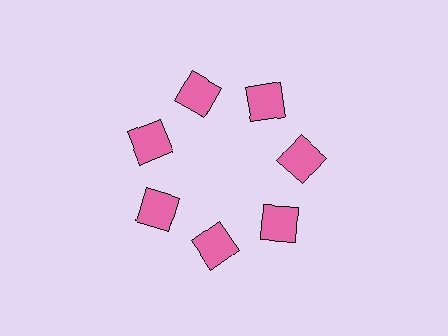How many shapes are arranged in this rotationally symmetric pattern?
There are 7 shapes, arranged in 7 groups of 1.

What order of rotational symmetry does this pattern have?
This pattern has 7-fold rotational symmetry.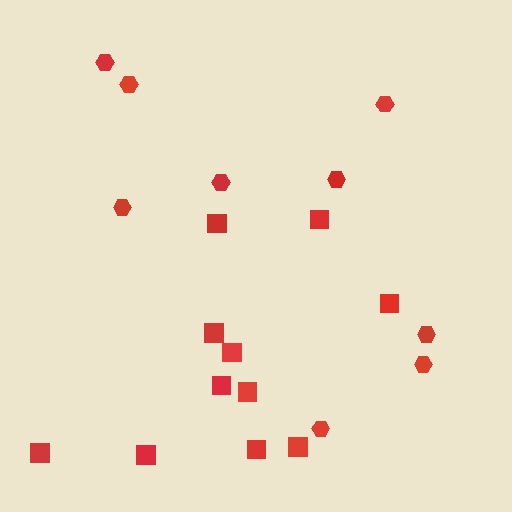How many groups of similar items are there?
There are 2 groups: one group of hexagons (9) and one group of squares (11).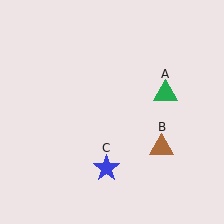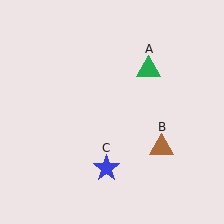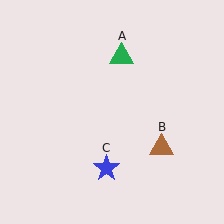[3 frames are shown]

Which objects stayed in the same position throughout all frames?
Brown triangle (object B) and blue star (object C) remained stationary.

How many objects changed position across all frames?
1 object changed position: green triangle (object A).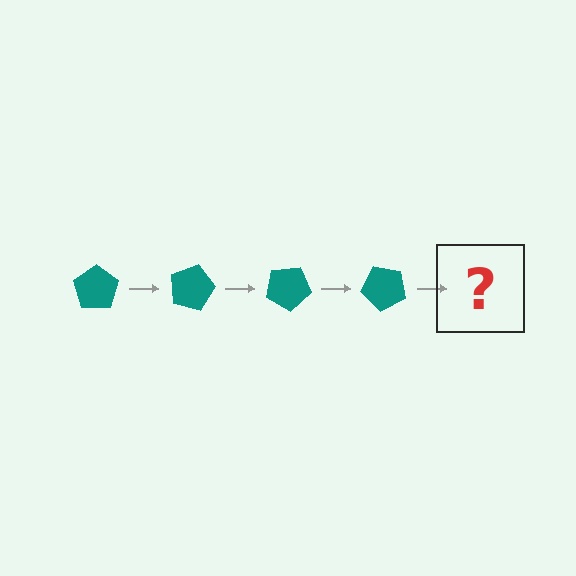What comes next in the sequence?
The next element should be a teal pentagon rotated 60 degrees.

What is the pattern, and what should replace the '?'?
The pattern is that the pentagon rotates 15 degrees each step. The '?' should be a teal pentagon rotated 60 degrees.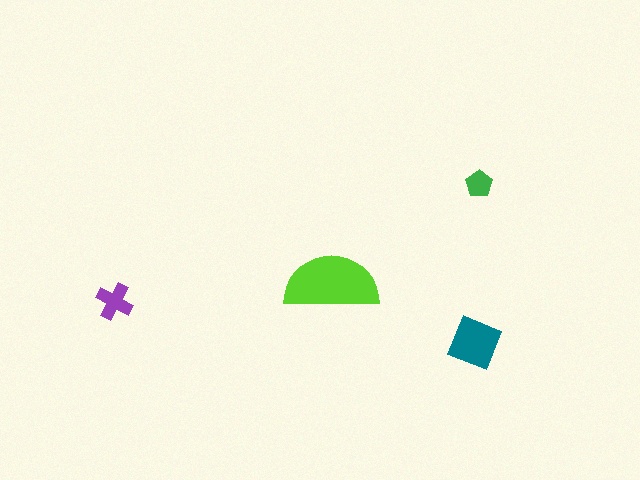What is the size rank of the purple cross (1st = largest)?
3rd.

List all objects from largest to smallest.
The lime semicircle, the teal diamond, the purple cross, the green pentagon.